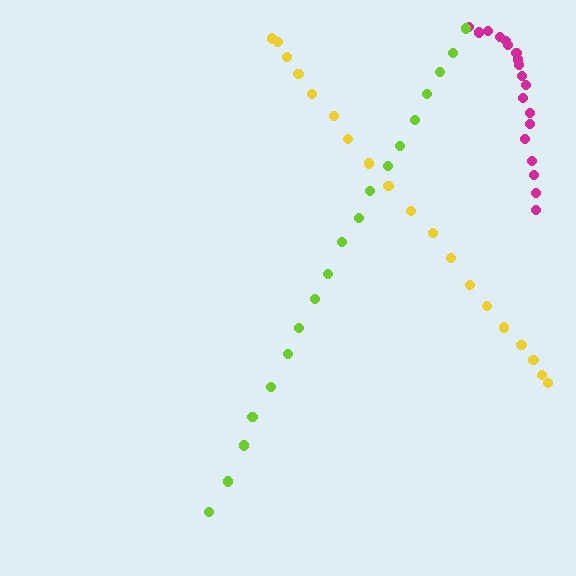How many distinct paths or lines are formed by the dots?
There are 3 distinct paths.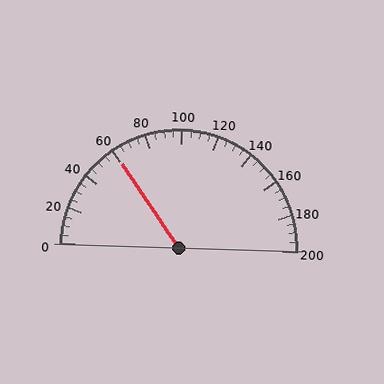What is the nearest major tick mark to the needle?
The nearest major tick mark is 60.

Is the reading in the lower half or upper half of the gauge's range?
The reading is in the lower half of the range (0 to 200).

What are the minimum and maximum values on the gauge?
The gauge ranges from 0 to 200.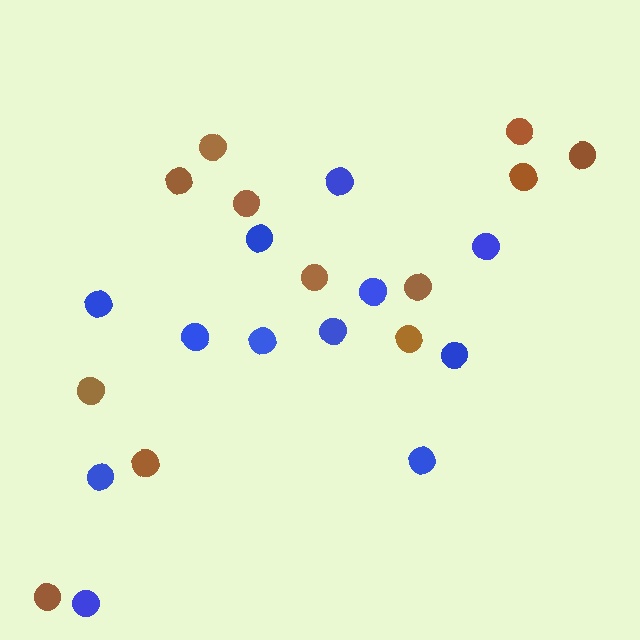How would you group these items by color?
There are 2 groups: one group of blue circles (12) and one group of brown circles (12).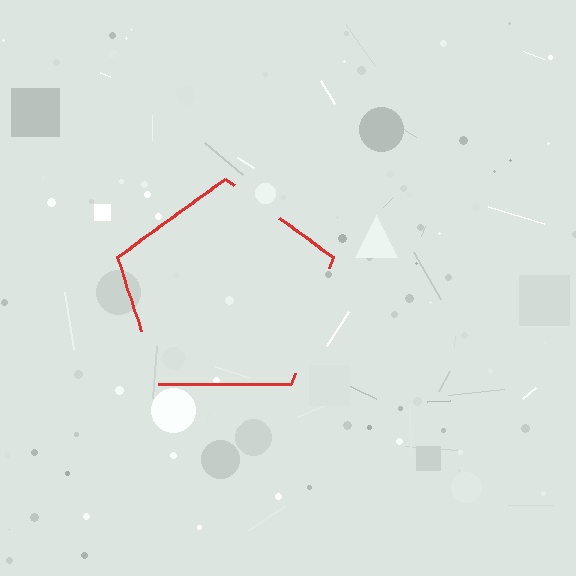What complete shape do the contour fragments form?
The contour fragments form a pentagon.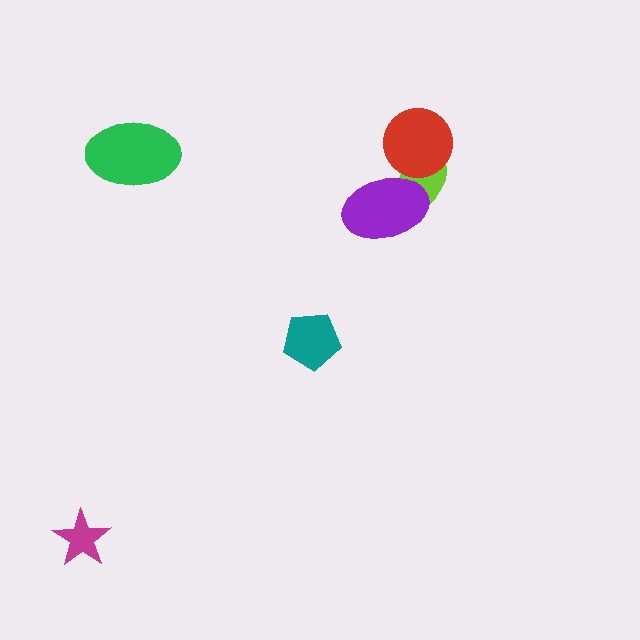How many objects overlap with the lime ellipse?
2 objects overlap with the lime ellipse.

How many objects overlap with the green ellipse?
0 objects overlap with the green ellipse.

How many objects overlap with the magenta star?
0 objects overlap with the magenta star.